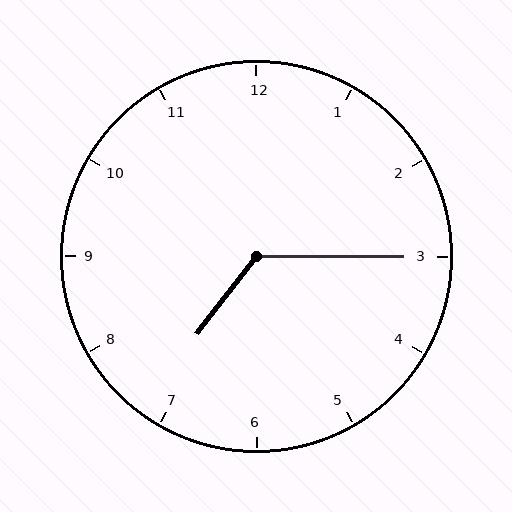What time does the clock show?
7:15.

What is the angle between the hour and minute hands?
Approximately 128 degrees.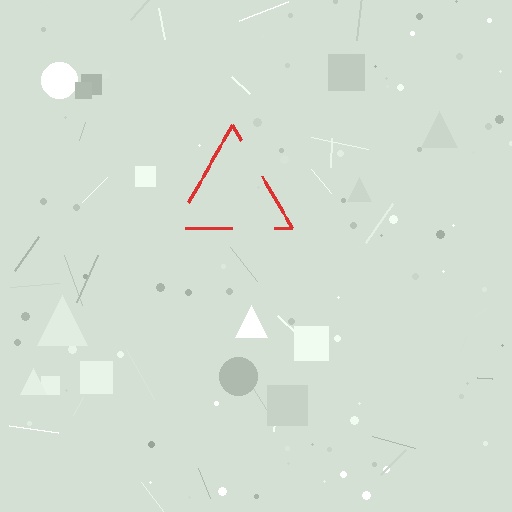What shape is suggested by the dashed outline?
The dashed outline suggests a triangle.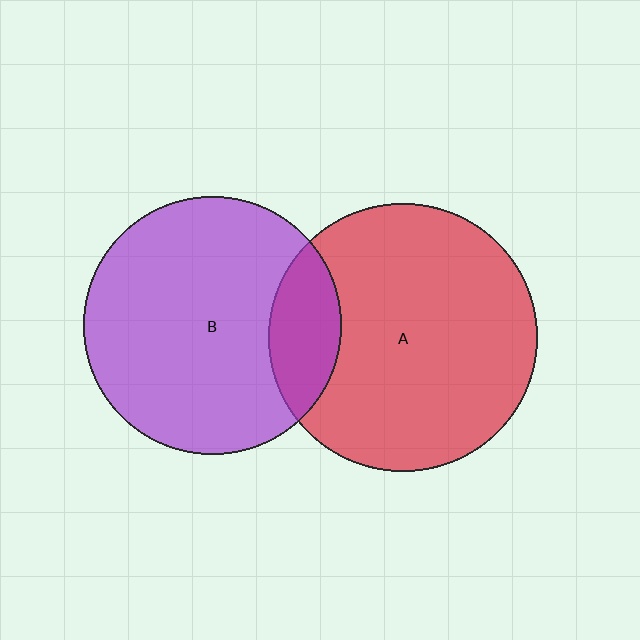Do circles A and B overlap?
Yes.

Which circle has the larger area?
Circle A (red).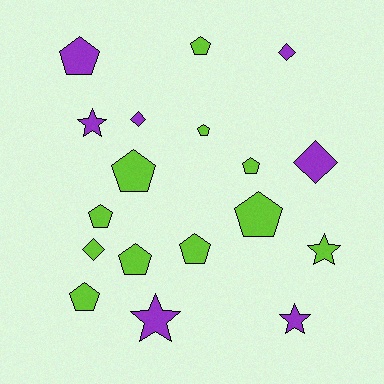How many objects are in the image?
There are 18 objects.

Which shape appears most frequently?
Pentagon, with 10 objects.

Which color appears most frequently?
Lime, with 11 objects.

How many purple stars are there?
There are 3 purple stars.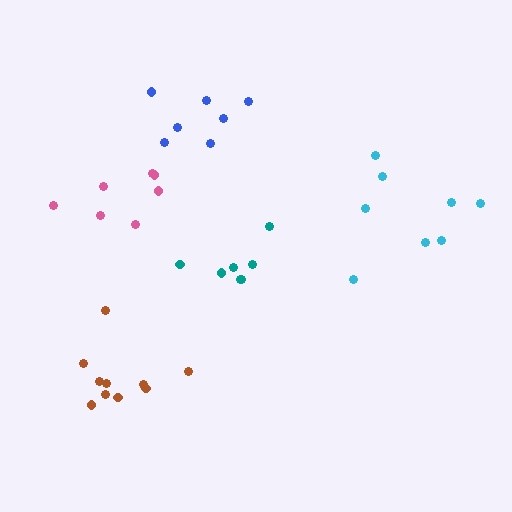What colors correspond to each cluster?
The clusters are colored: teal, blue, brown, cyan, pink.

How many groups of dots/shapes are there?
There are 5 groups.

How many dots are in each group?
Group 1: 7 dots, Group 2: 7 dots, Group 3: 10 dots, Group 4: 8 dots, Group 5: 7 dots (39 total).